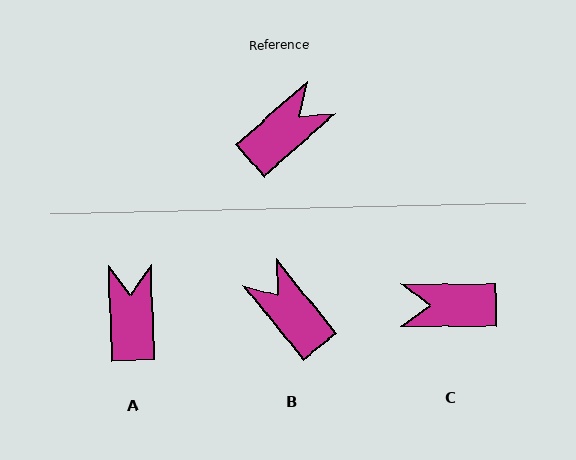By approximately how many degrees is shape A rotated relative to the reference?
Approximately 50 degrees counter-clockwise.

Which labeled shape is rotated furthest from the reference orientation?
C, about 139 degrees away.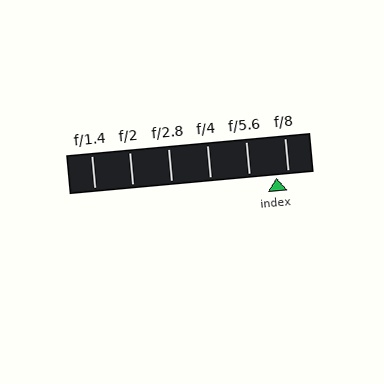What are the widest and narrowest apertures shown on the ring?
The widest aperture shown is f/1.4 and the narrowest is f/8.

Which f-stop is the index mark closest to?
The index mark is closest to f/8.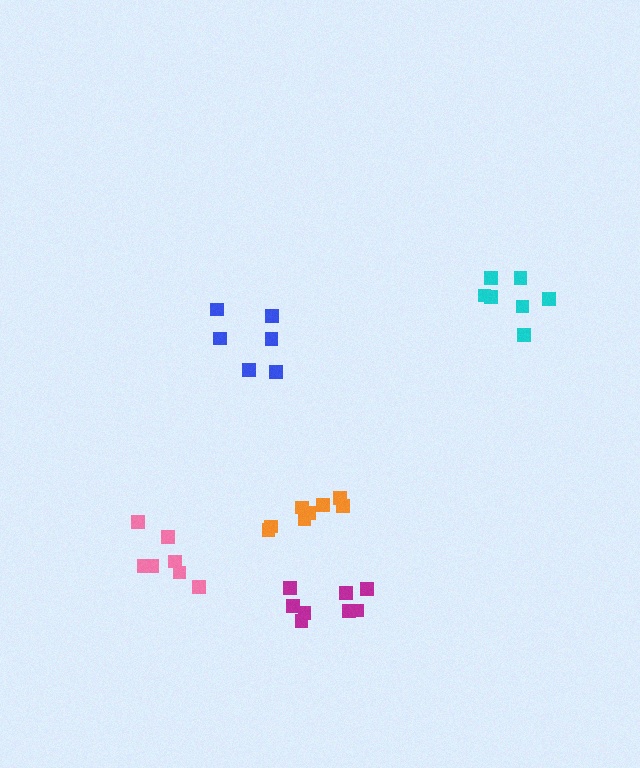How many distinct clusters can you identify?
There are 5 distinct clusters.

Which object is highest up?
The cyan cluster is topmost.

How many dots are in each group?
Group 1: 8 dots, Group 2: 7 dots, Group 3: 6 dots, Group 4: 7 dots, Group 5: 8 dots (36 total).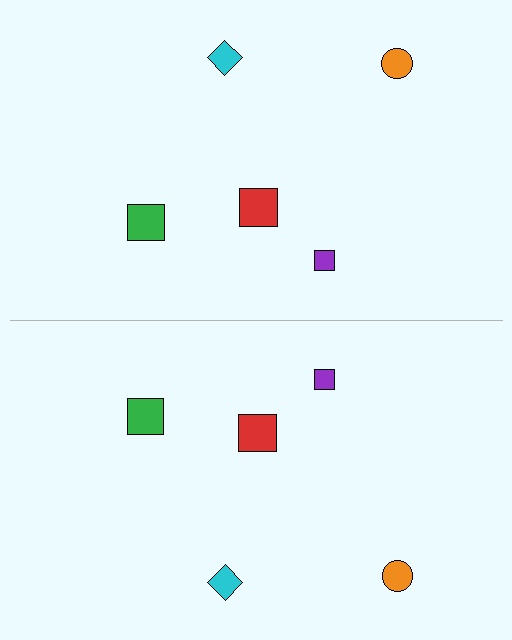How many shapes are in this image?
There are 10 shapes in this image.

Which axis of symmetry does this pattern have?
The pattern has a horizontal axis of symmetry running through the center of the image.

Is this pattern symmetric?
Yes, this pattern has bilateral (reflection) symmetry.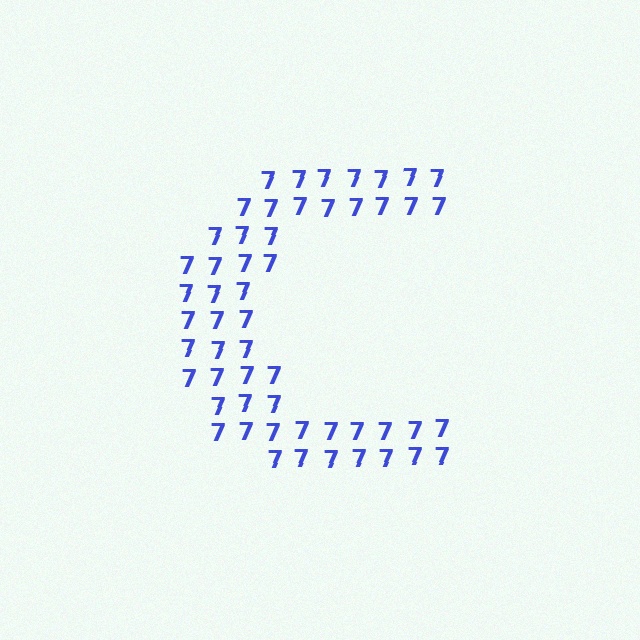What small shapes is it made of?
It is made of small digit 7's.